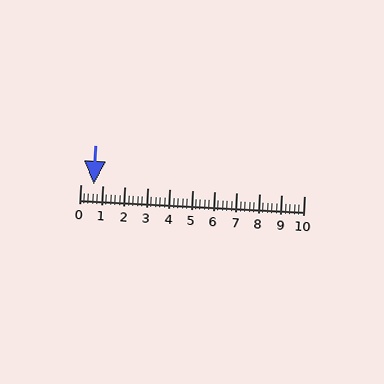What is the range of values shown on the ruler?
The ruler shows values from 0 to 10.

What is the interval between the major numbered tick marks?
The major tick marks are spaced 1 units apart.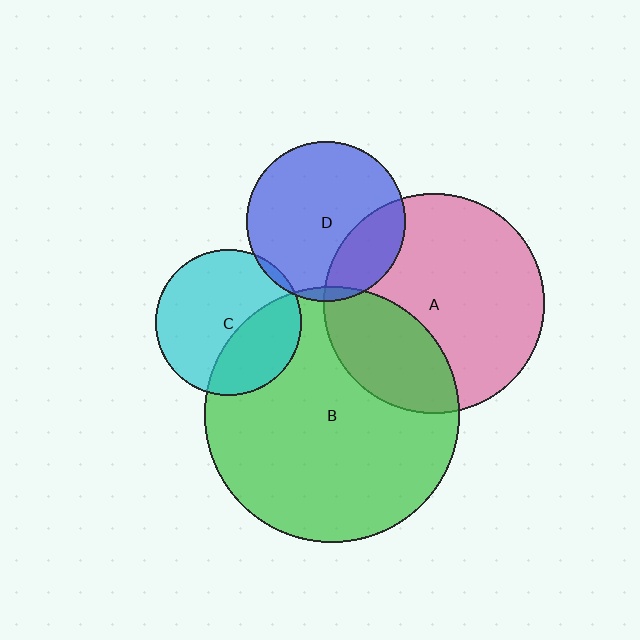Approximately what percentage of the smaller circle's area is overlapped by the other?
Approximately 35%.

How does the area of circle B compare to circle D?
Approximately 2.6 times.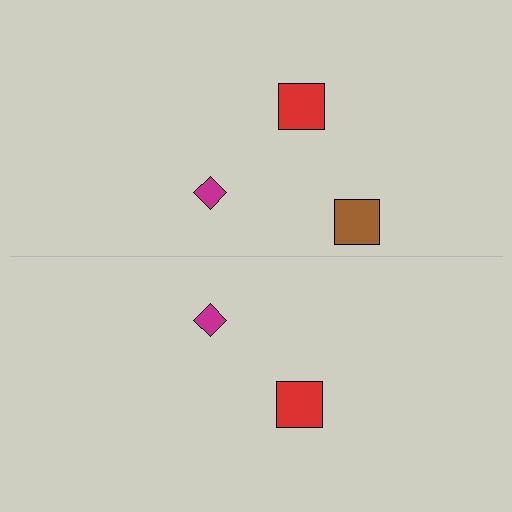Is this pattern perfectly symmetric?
No, the pattern is not perfectly symmetric. A brown square is missing from the bottom side.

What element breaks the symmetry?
A brown square is missing from the bottom side.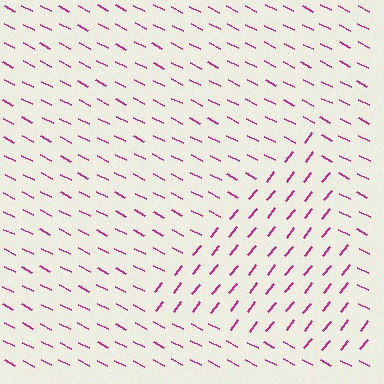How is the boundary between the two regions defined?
The boundary is defined purely by a change in line orientation (approximately 79 degrees difference). All lines are the same color and thickness.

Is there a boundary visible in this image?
Yes, there is a texture boundary formed by a change in line orientation.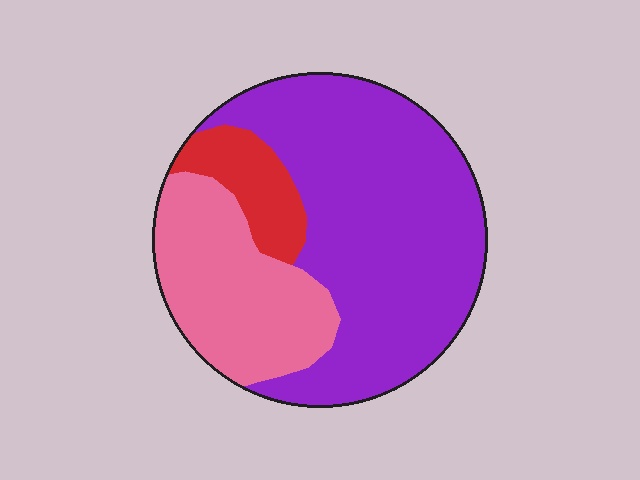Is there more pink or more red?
Pink.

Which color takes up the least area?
Red, at roughly 10%.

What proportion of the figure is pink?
Pink covers about 30% of the figure.